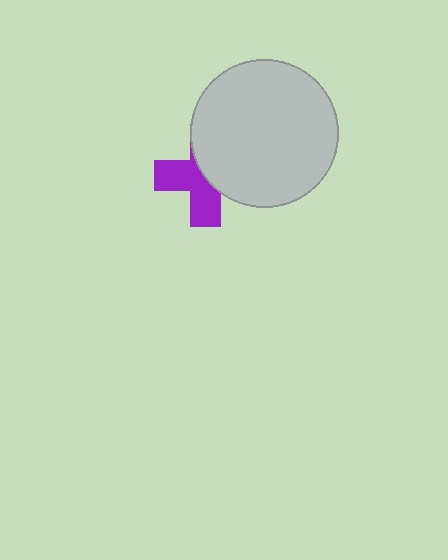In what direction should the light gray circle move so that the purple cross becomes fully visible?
The light gray circle should move right. That is the shortest direction to clear the overlap and leave the purple cross fully visible.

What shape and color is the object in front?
The object in front is a light gray circle.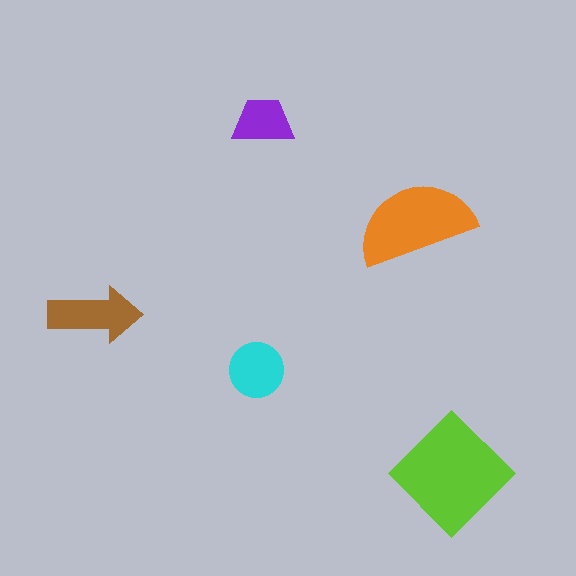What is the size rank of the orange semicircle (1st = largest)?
2nd.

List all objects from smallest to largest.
The purple trapezoid, the cyan circle, the brown arrow, the orange semicircle, the lime diamond.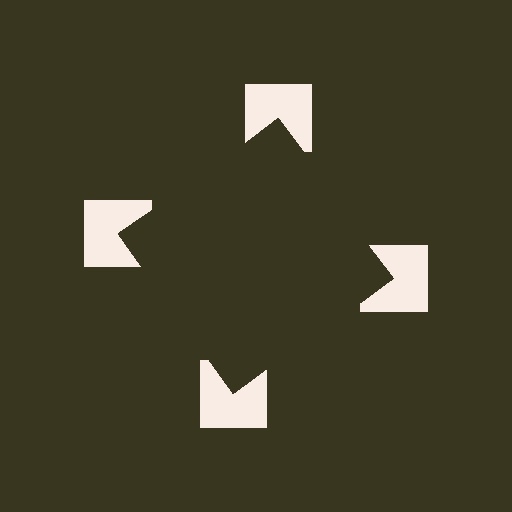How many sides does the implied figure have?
4 sides.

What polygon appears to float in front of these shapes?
An illusory square — its edges are inferred from the aligned wedge cuts in the notched squares, not physically drawn.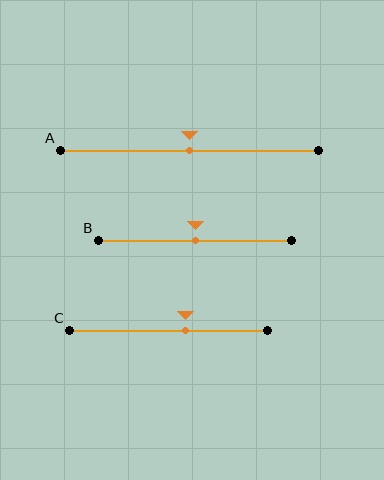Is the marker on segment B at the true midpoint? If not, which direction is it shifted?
Yes, the marker on segment B is at the true midpoint.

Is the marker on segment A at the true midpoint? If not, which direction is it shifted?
Yes, the marker on segment A is at the true midpoint.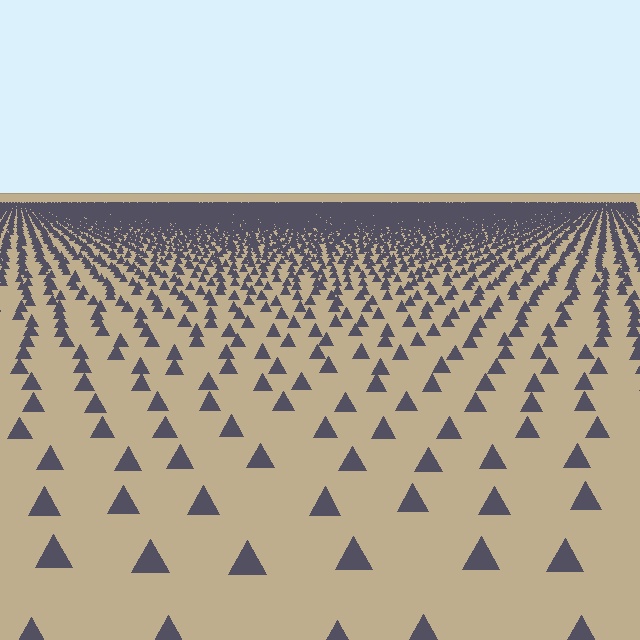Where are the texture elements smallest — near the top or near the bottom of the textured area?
Near the top.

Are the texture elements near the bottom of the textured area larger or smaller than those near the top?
Larger. Near the bottom, elements are closer to the viewer and appear at a bigger on-screen size.